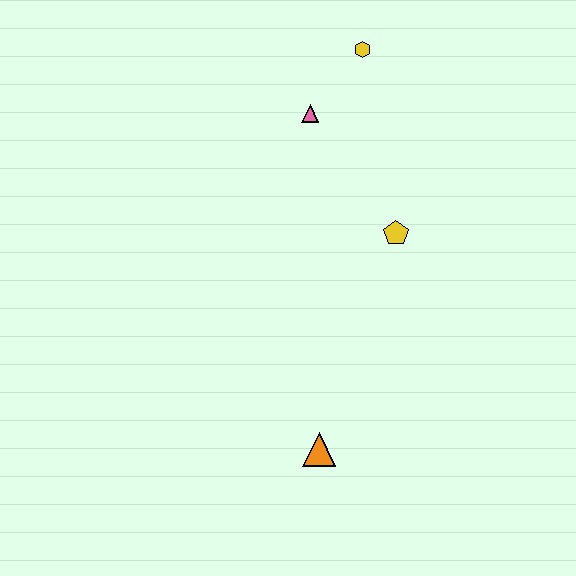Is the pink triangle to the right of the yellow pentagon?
No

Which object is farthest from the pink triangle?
The orange triangle is farthest from the pink triangle.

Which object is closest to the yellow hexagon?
The pink triangle is closest to the yellow hexagon.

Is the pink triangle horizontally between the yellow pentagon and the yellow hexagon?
No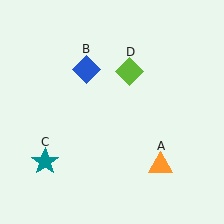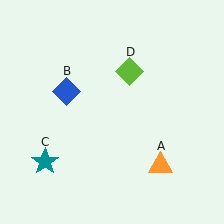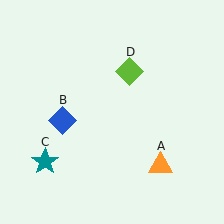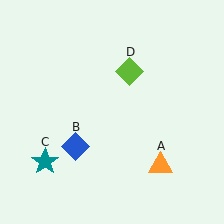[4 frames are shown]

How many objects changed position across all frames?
1 object changed position: blue diamond (object B).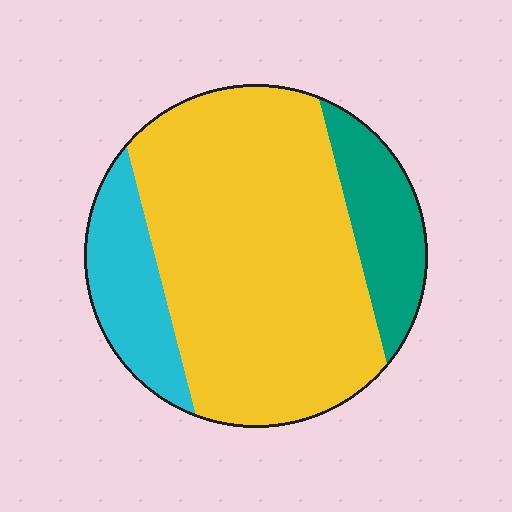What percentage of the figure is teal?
Teal takes up less than a sixth of the figure.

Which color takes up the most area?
Yellow, at roughly 70%.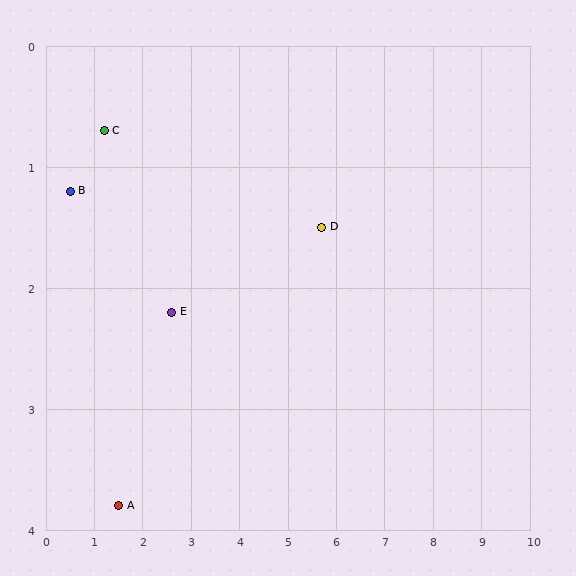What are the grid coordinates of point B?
Point B is at approximately (0.5, 1.2).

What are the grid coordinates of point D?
Point D is at approximately (5.7, 1.5).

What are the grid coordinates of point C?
Point C is at approximately (1.2, 0.7).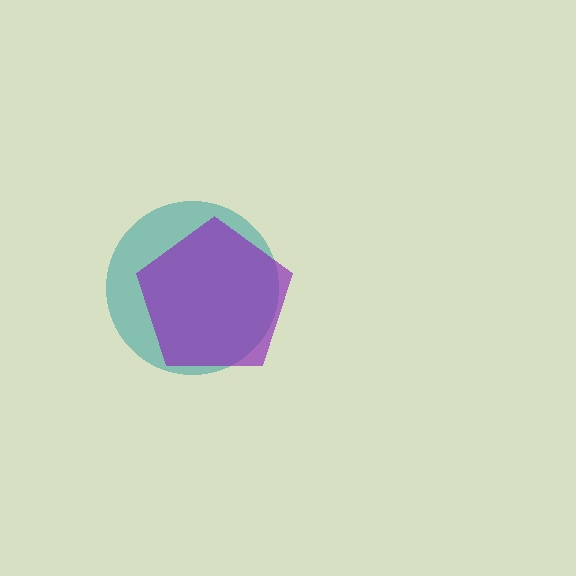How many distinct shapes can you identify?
There are 2 distinct shapes: a teal circle, a purple pentagon.